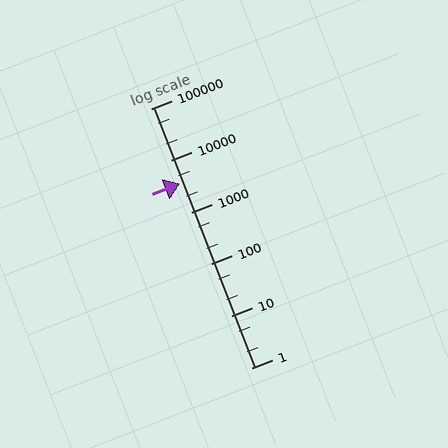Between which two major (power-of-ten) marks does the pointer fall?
The pointer is between 1000 and 10000.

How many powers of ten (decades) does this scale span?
The scale spans 5 decades, from 1 to 100000.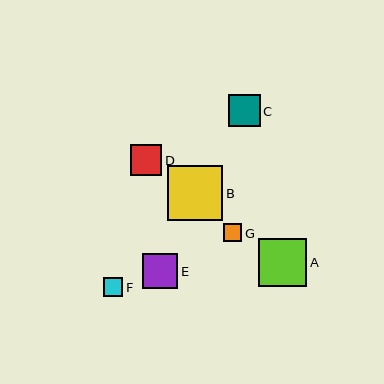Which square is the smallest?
Square G is the smallest with a size of approximately 18 pixels.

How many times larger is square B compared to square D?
Square B is approximately 1.7 times the size of square D.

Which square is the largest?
Square B is the largest with a size of approximately 55 pixels.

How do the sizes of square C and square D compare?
Square C and square D are approximately the same size.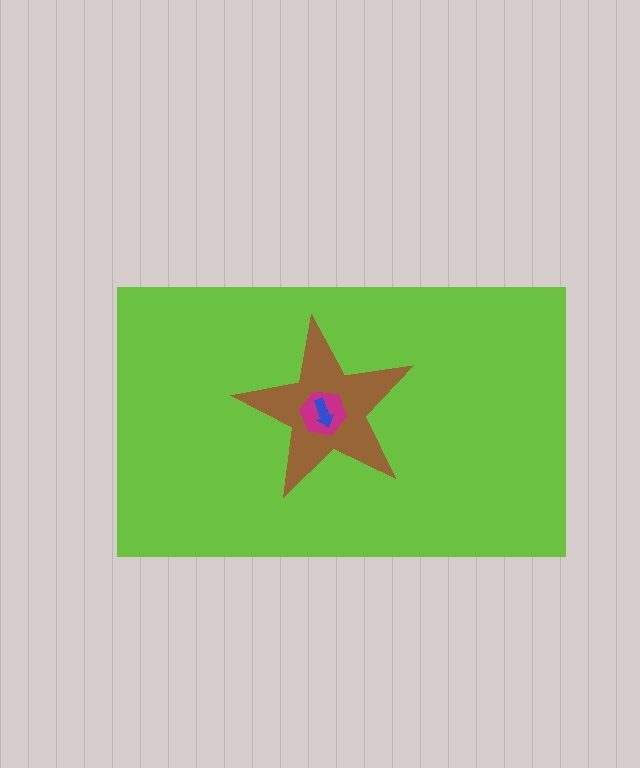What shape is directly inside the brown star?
The magenta hexagon.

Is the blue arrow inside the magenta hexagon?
Yes.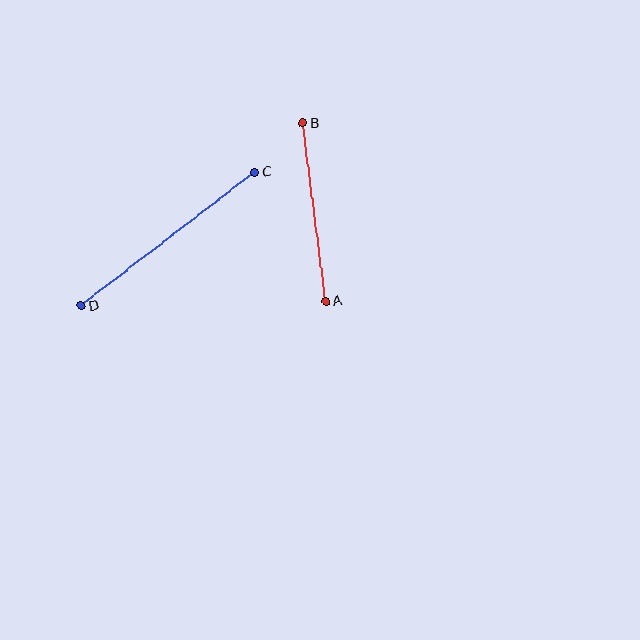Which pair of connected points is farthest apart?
Points C and D are farthest apart.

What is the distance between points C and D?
The distance is approximately 219 pixels.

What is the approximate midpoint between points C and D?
The midpoint is at approximately (168, 239) pixels.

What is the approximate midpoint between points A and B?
The midpoint is at approximately (314, 212) pixels.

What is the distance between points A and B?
The distance is approximately 180 pixels.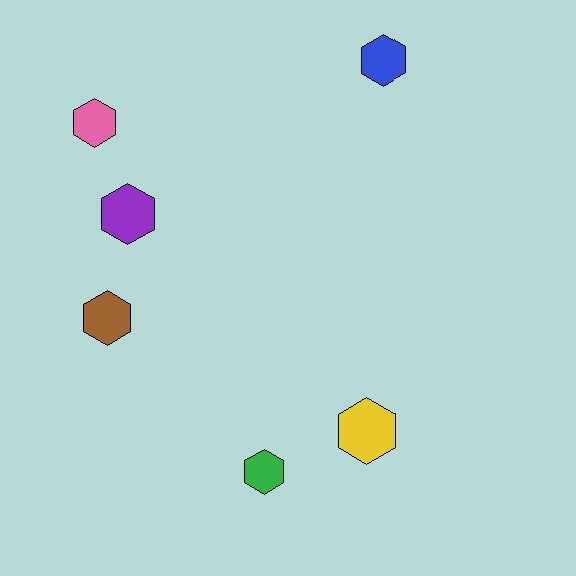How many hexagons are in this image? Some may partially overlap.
There are 6 hexagons.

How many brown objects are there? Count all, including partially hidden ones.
There is 1 brown object.